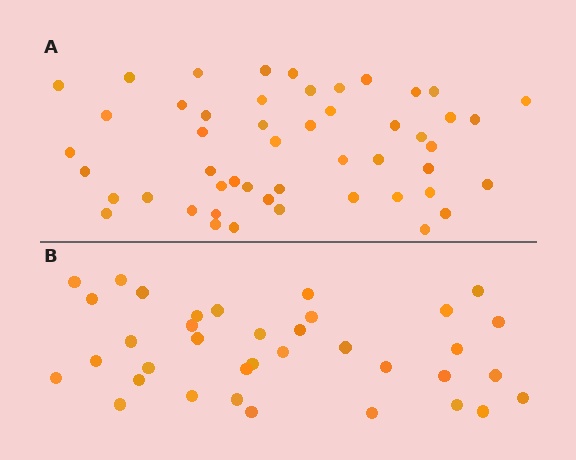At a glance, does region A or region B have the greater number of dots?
Region A (the top region) has more dots.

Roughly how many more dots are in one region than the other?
Region A has approximately 15 more dots than region B.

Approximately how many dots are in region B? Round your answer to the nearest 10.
About 40 dots. (The exact count is 36, which rounds to 40.)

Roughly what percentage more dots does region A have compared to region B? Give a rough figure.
About 40% more.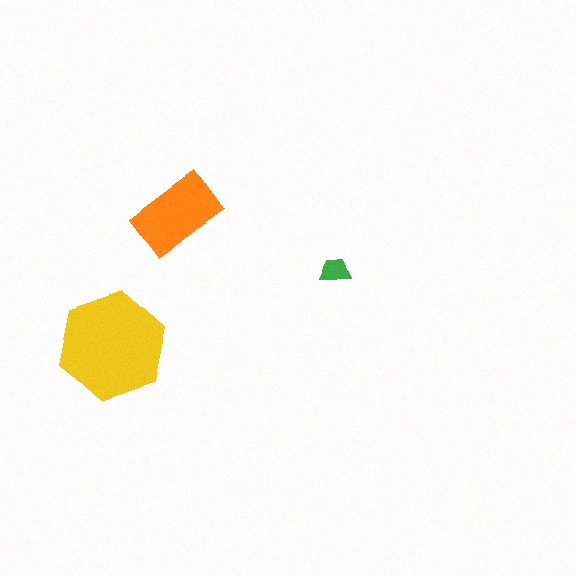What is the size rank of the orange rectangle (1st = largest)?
2nd.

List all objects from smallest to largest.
The green trapezoid, the orange rectangle, the yellow hexagon.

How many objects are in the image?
There are 3 objects in the image.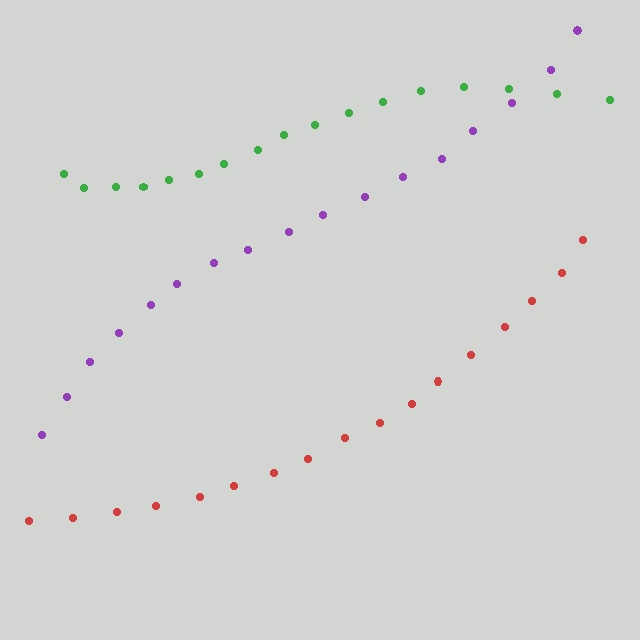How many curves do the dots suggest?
There are 3 distinct paths.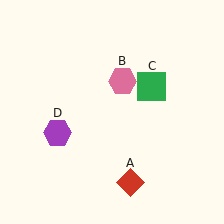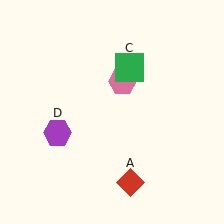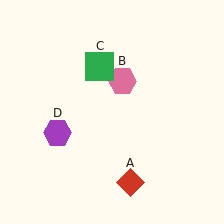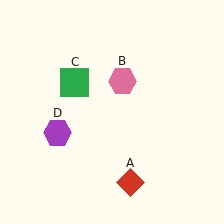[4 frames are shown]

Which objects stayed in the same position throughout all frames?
Red diamond (object A) and pink hexagon (object B) and purple hexagon (object D) remained stationary.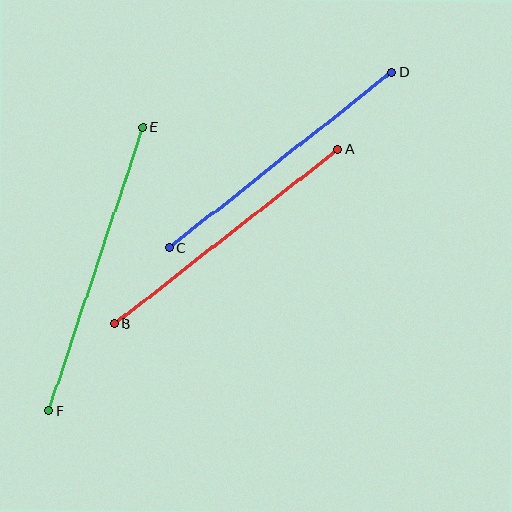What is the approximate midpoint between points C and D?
The midpoint is at approximately (281, 160) pixels.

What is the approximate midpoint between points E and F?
The midpoint is at approximately (96, 269) pixels.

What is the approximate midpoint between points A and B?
The midpoint is at approximately (226, 236) pixels.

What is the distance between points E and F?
The distance is approximately 299 pixels.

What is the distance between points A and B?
The distance is approximately 283 pixels.